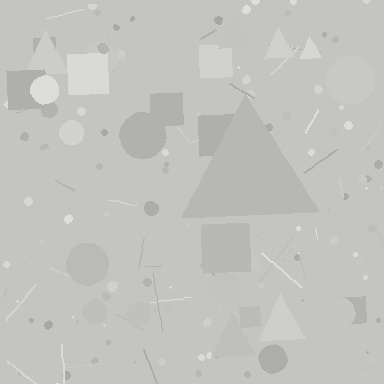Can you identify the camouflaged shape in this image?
The camouflaged shape is a triangle.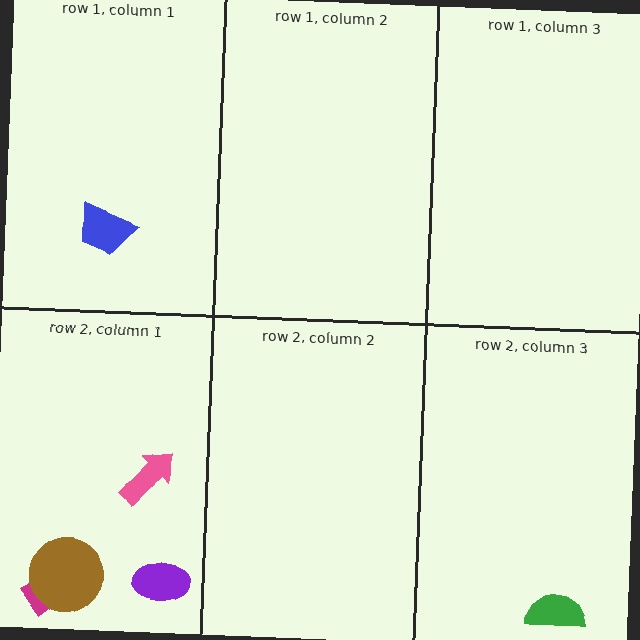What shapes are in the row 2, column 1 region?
The pink arrow, the purple ellipse, the magenta diamond, the brown circle.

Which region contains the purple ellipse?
The row 2, column 1 region.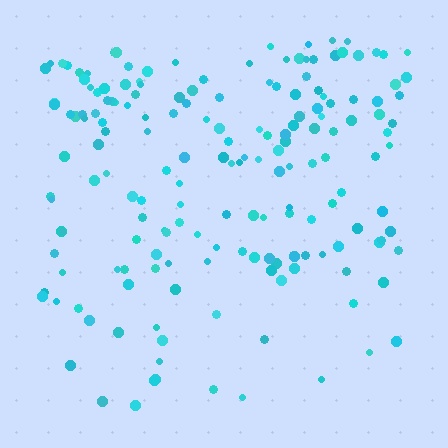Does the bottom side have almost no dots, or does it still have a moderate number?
Still a moderate number, just noticeably fewer than the top.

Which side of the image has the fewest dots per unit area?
The bottom.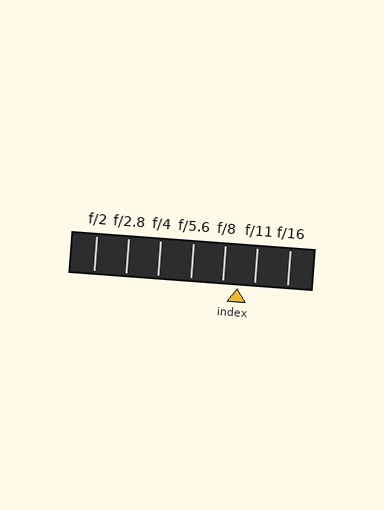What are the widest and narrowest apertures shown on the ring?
The widest aperture shown is f/2 and the narrowest is f/16.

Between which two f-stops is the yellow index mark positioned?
The index mark is between f/8 and f/11.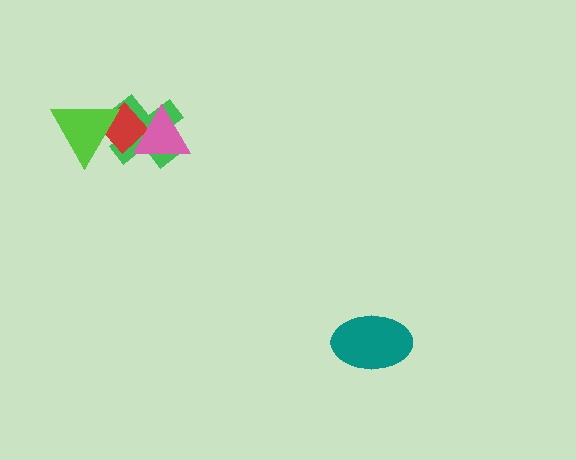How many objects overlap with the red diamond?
3 objects overlap with the red diamond.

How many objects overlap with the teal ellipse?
0 objects overlap with the teal ellipse.